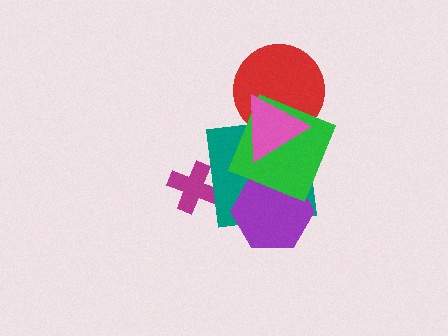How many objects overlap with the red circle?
3 objects overlap with the red circle.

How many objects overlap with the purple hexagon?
2 objects overlap with the purple hexagon.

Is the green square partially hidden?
Yes, it is partially covered by another shape.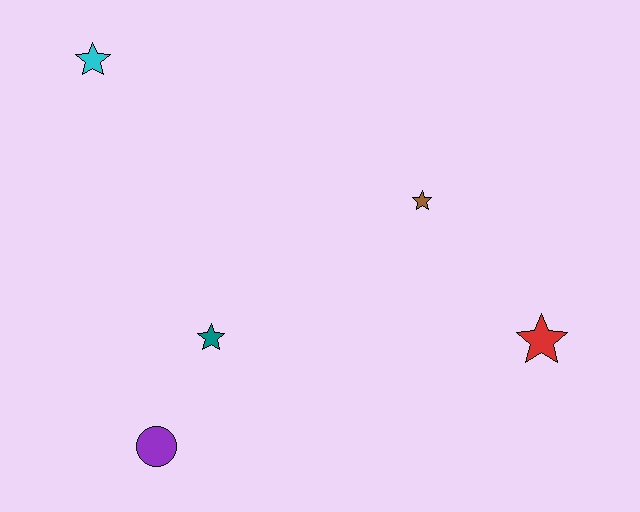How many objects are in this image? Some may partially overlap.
There are 5 objects.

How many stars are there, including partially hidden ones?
There are 4 stars.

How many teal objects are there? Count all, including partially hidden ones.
There is 1 teal object.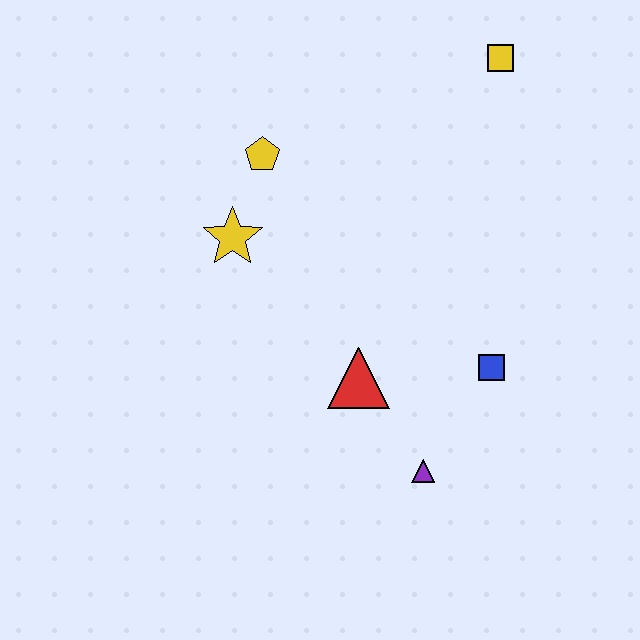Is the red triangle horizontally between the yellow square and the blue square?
No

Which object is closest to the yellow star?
The yellow pentagon is closest to the yellow star.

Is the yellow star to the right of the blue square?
No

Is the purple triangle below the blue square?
Yes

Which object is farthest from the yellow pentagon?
The purple triangle is farthest from the yellow pentagon.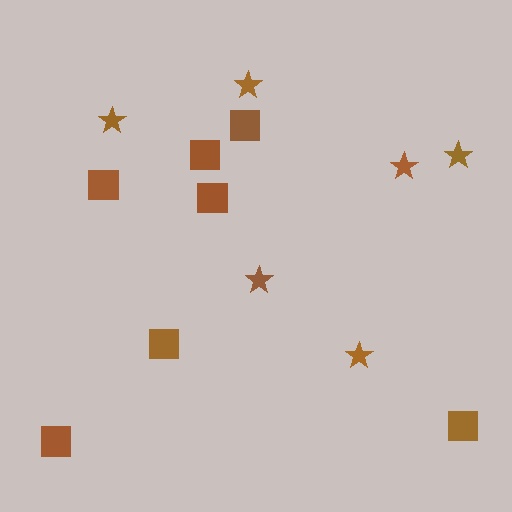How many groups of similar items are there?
There are 2 groups: one group of stars (6) and one group of squares (7).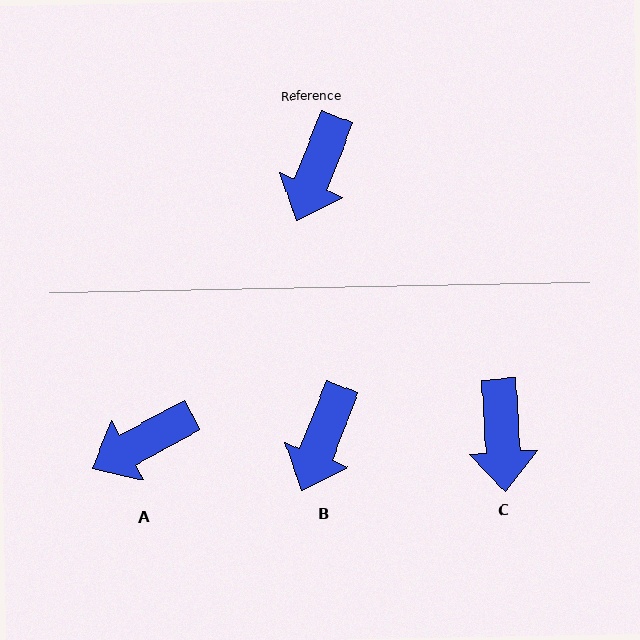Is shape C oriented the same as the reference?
No, it is off by about 25 degrees.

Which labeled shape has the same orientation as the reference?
B.